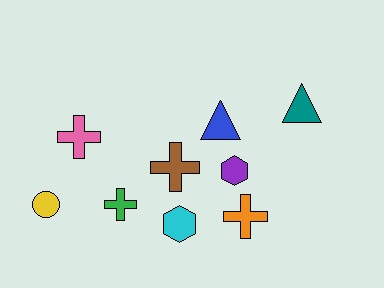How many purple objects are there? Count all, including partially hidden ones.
There is 1 purple object.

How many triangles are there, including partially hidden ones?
There are 2 triangles.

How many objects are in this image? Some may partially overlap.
There are 9 objects.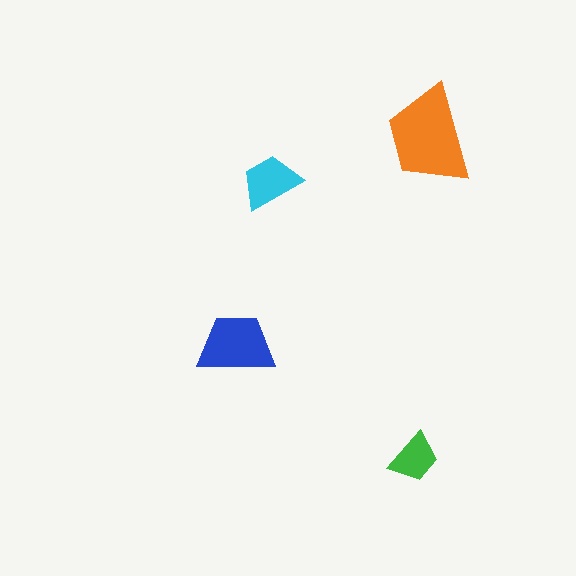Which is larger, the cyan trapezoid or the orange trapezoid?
The orange one.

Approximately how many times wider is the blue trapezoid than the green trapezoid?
About 1.5 times wider.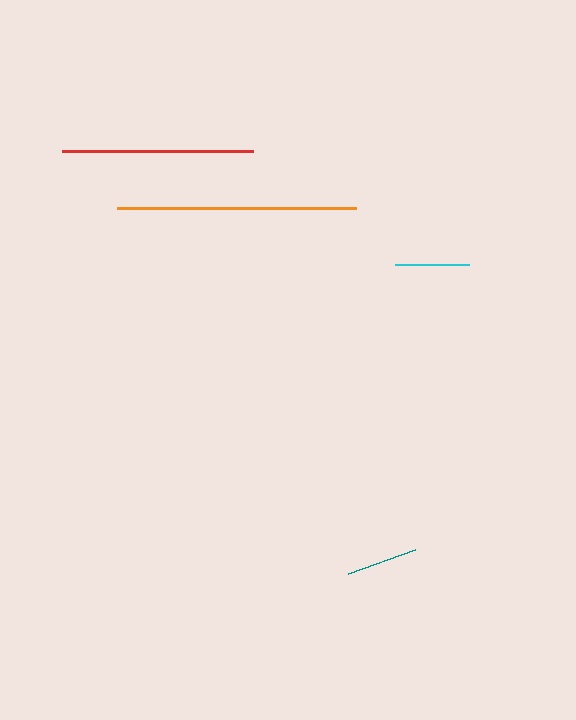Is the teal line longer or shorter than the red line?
The red line is longer than the teal line.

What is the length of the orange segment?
The orange segment is approximately 239 pixels long.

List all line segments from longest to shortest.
From longest to shortest: orange, red, cyan, teal.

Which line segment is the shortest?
The teal line is the shortest at approximately 72 pixels.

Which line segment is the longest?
The orange line is the longest at approximately 239 pixels.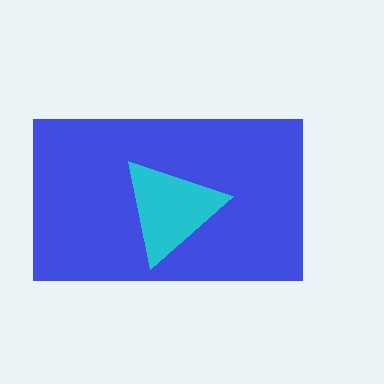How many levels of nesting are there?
2.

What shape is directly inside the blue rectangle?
The cyan triangle.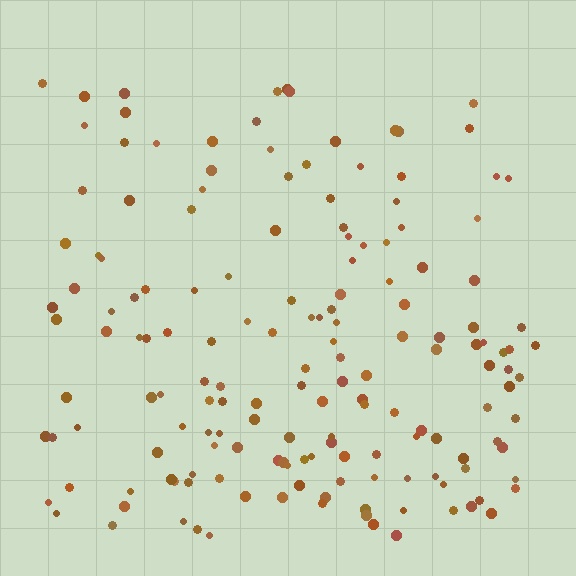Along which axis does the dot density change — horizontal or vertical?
Vertical.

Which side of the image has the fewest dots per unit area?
The top.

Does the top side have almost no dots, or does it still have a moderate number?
Still a moderate number, just noticeably fewer than the bottom.